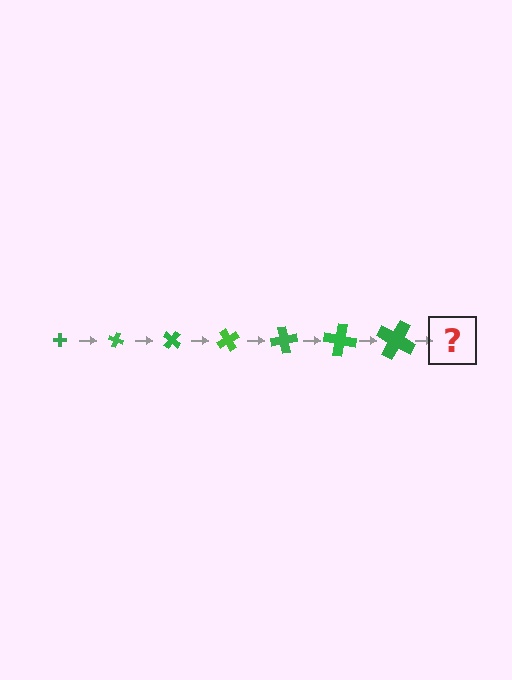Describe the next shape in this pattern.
It should be a cross, larger than the previous one and rotated 140 degrees from the start.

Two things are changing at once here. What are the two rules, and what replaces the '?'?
The two rules are that the cross grows larger each step and it rotates 20 degrees each step. The '?' should be a cross, larger than the previous one and rotated 140 degrees from the start.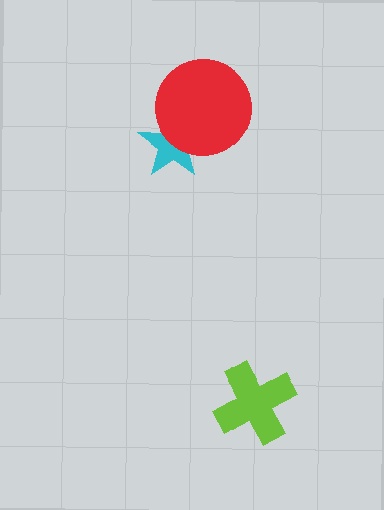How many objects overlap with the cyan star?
1 object overlaps with the cyan star.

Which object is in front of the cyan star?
The red circle is in front of the cyan star.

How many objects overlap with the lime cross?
0 objects overlap with the lime cross.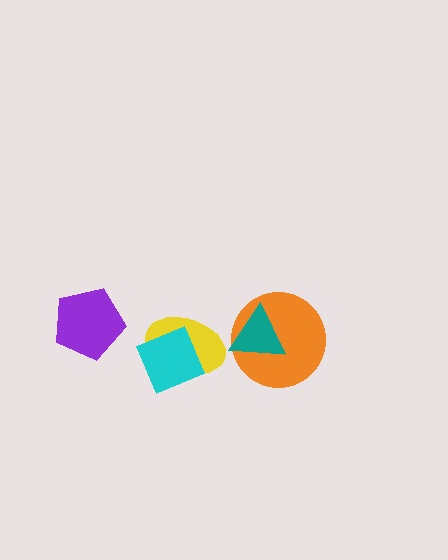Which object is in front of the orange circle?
The teal triangle is in front of the orange circle.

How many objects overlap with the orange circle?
1 object overlaps with the orange circle.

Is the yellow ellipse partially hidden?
Yes, it is partially covered by another shape.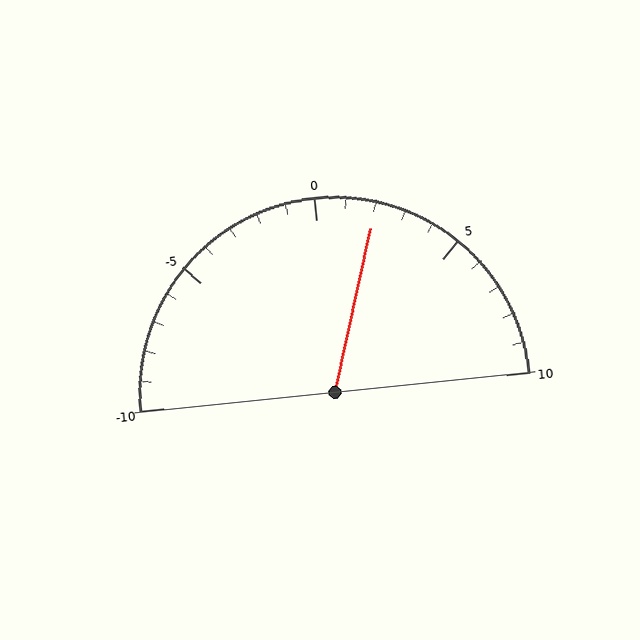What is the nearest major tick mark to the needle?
The nearest major tick mark is 0.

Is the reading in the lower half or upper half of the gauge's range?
The reading is in the upper half of the range (-10 to 10).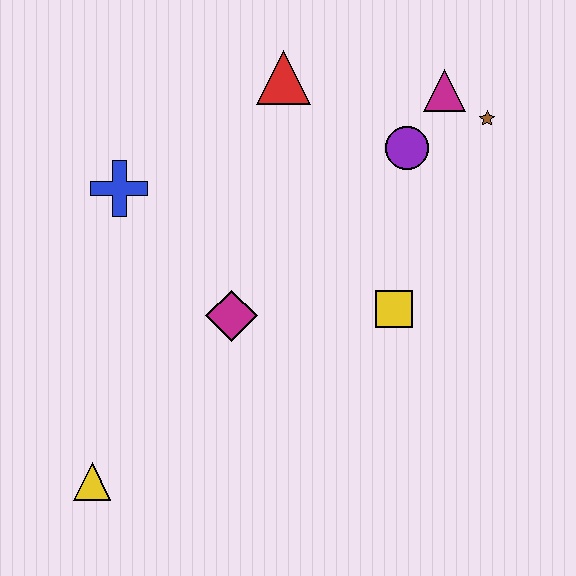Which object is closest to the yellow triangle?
The magenta diamond is closest to the yellow triangle.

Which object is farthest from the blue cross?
The brown star is farthest from the blue cross.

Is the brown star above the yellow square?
Yes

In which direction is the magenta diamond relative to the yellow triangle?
The magenta diamond is above the yellow triangle.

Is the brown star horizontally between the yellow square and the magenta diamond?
No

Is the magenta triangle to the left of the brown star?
Yes